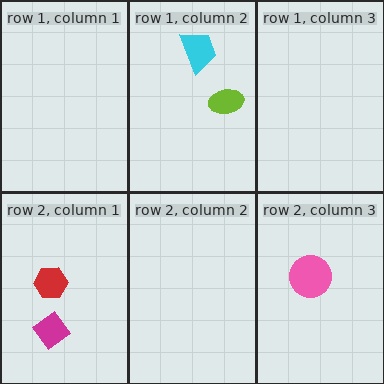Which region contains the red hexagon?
The row 2, column 1 region.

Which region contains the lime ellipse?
The row 1, column 2 region.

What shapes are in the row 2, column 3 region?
The pink circle.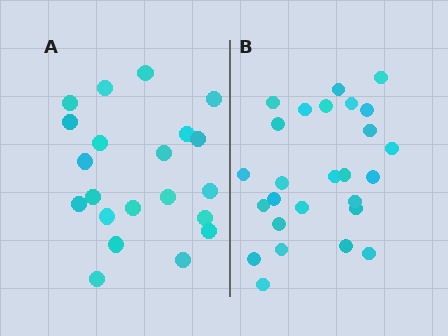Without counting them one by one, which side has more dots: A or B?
Region B (the right region) has more dots.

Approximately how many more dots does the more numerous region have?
Region B has about 5 more dots than region A.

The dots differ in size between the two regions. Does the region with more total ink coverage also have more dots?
No. Region A has more total ink coverage because its dots are larger, but region B actually contains more individual dots. Total area can be misleading — the number of items is what matters here.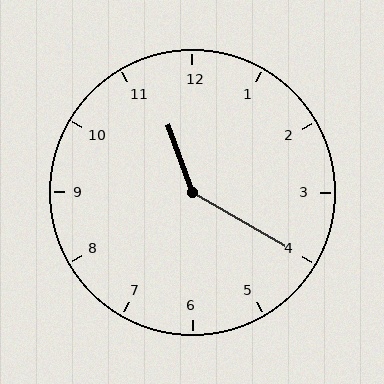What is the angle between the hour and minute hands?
Approximately 140 degrees.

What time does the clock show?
11:20.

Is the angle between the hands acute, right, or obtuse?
It is obtuse.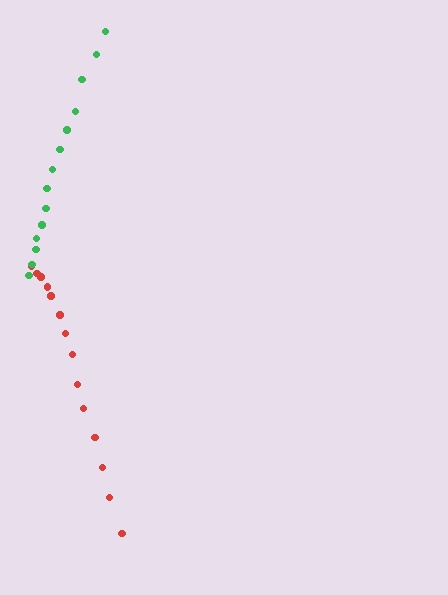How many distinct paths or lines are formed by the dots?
There are 2 distinct paths.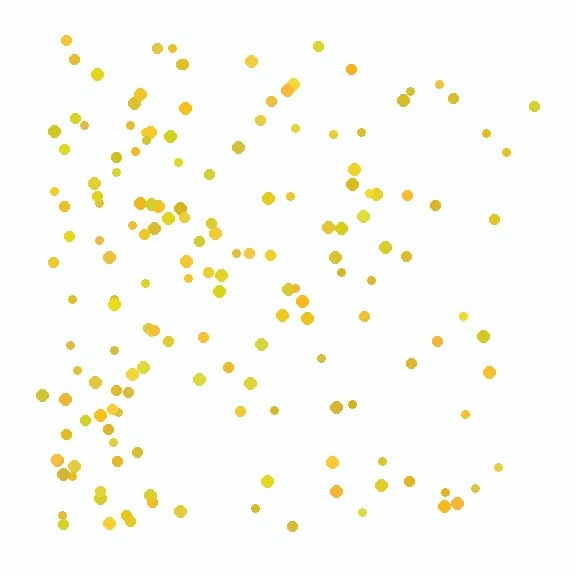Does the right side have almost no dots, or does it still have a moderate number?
Still a moderate number, just noticeably fewer than the left.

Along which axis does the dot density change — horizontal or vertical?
Horizontal.